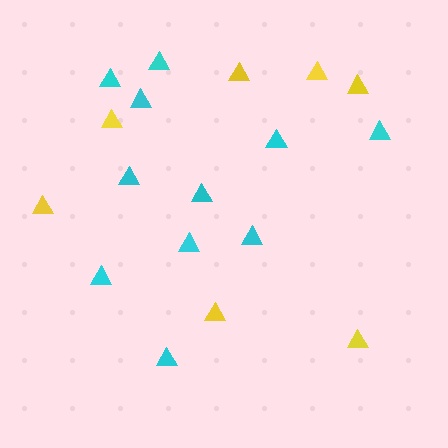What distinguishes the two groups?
There are 2 groups: one group of yellow triangles (7) and one group of cyan triangles (11).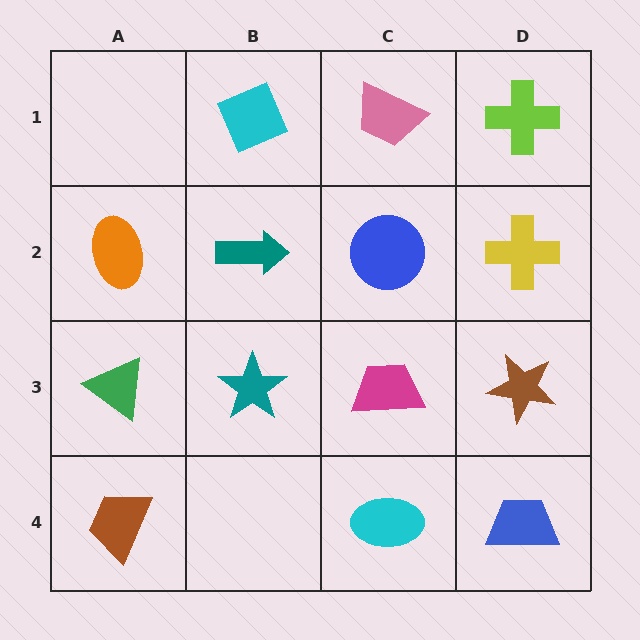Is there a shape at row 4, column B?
No, that cell is empty.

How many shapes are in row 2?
4 shapes.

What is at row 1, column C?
A pink trapezoid.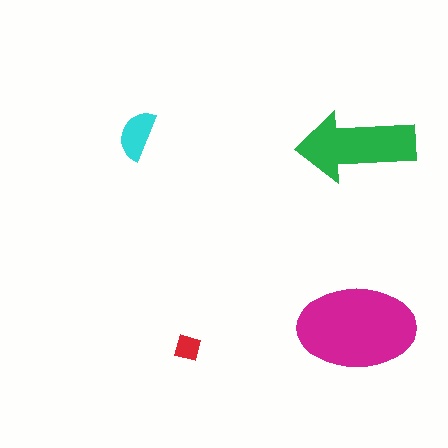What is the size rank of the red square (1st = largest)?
4th.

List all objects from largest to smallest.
The magenta ellipse, the green arrow, the cyan semicircle, the red square.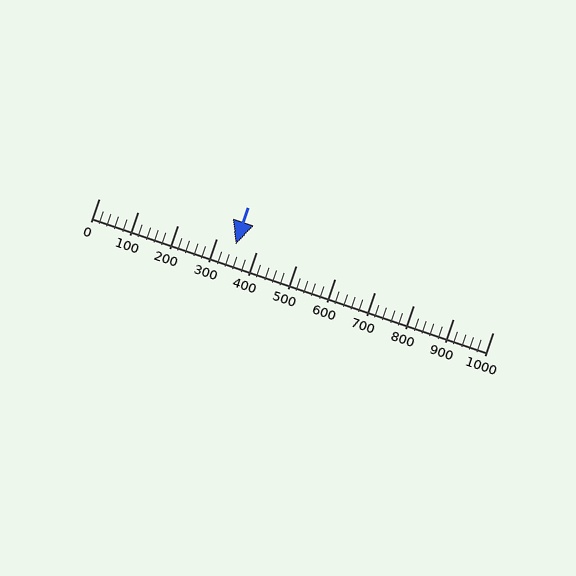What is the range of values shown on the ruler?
The ruler shows values from 0 to 1000.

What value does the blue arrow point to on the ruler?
The blue arrow points to approximately 348.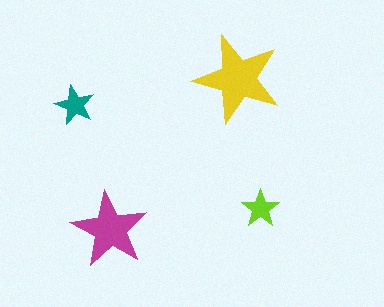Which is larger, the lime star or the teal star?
The teal one.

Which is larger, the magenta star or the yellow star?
The yellow one.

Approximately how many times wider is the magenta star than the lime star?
About 2 times wider.